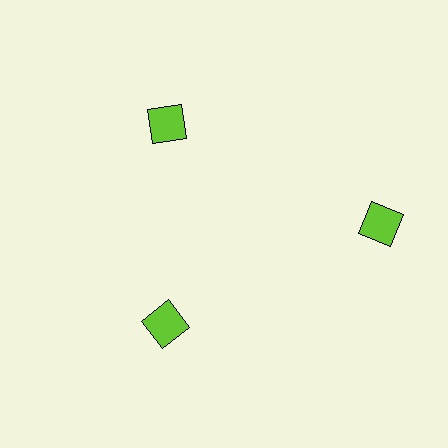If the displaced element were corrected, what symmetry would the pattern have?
It would have 3-fold rotational symmetry — the pattern would map onto itself every 120 degrees.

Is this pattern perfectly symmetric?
No. The 3 lime squares are arranged in a ring, but one element near the 3 o'clock position is pushed outward from the center, breaking the 3-fold rotational symmetry.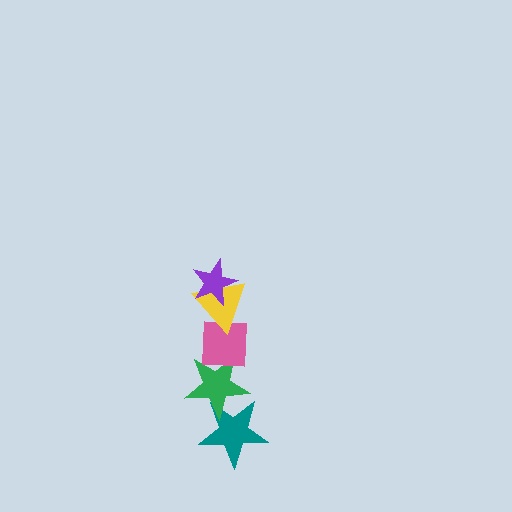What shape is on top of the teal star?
The green star is on top of the teal star.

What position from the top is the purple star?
The purple star is 1st from the top.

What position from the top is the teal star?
The teal star is 5th from the top.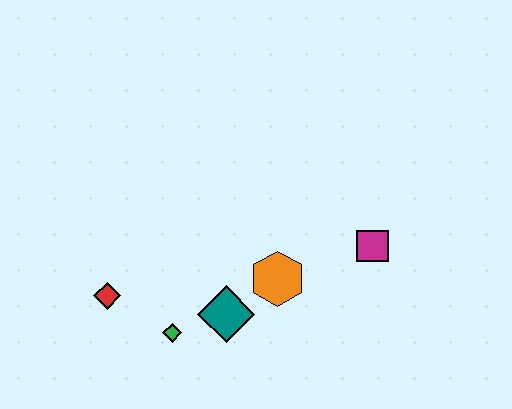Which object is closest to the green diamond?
The teal diamond is closest to the green diamond.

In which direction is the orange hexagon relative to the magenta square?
The orange hexagon is to the left of the magenta square.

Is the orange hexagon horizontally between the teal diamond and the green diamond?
No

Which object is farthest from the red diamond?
The magenta square is farthest from the red diamond.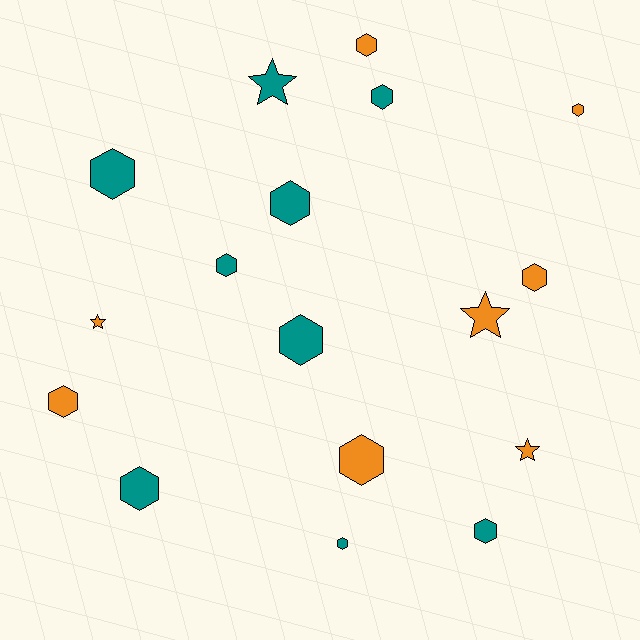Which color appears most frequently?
Teal, with 9 objects.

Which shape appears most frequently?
Hexagon, with 13 objects.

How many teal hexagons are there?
There are 8 teal hexagons.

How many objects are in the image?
There are 17 objects.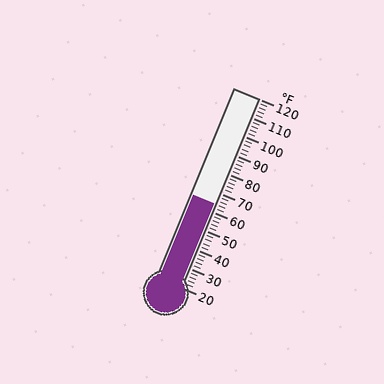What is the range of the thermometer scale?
The thermometer scale ranges from 20°F to 120°F.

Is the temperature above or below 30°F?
The temperature is above 30°F.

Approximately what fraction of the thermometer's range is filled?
The thermometer is filled to approximately 45% of its range.